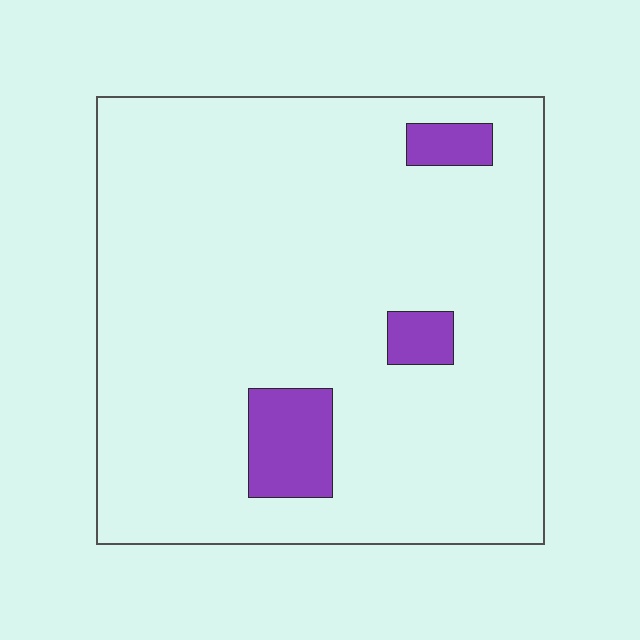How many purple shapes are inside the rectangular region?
3.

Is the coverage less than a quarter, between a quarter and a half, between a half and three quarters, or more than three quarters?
Less than a quarter.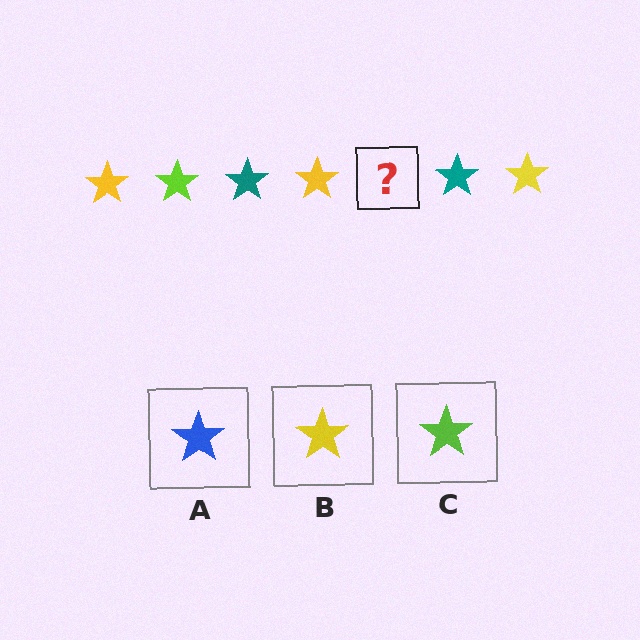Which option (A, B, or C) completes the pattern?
C.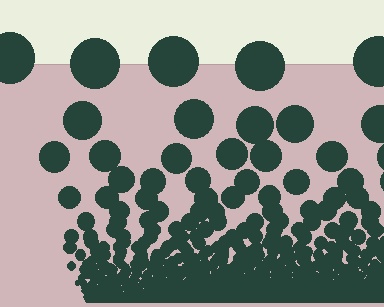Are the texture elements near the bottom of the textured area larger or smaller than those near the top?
Smaller. The gradient is inverted — elements near the bottom are smaller and denser.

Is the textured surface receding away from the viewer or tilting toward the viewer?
The surface appears to tilt toward the viewer. Texture elements get larger and sparser toward the top.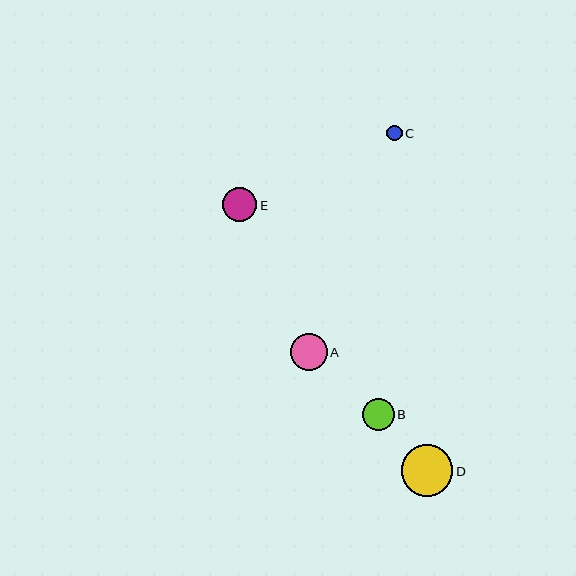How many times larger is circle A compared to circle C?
Circle A is approximately 2.3 times the size of circle C.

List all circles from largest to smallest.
From largest to smallest: D, A, E, B, C.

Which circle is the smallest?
Circle C is the smallest with a size of approximately 16 pixels.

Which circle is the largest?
Circle D is the largest with a size of approximately 51 pixels.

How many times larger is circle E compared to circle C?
Circle E is approximately 2.2 times the size of circle C.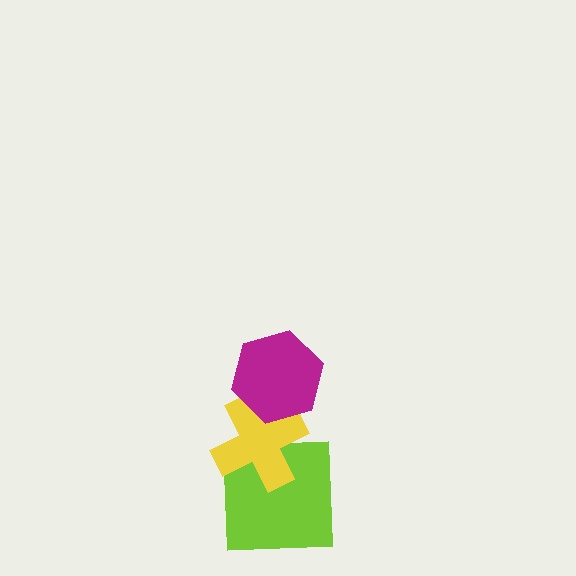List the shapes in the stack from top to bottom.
From top to bottom: the magenta hexagon, the yellow cross, the lime square.